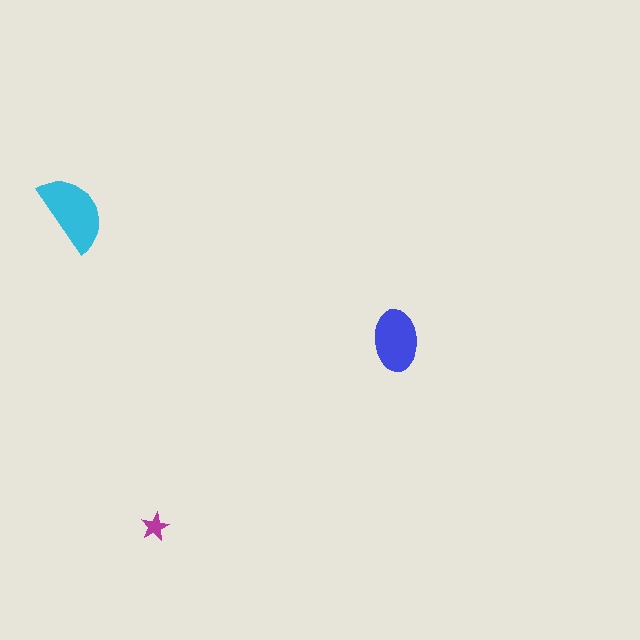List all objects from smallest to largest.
The magenta star, the blue ellipse, the cyan semicircle.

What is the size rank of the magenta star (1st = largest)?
3rd.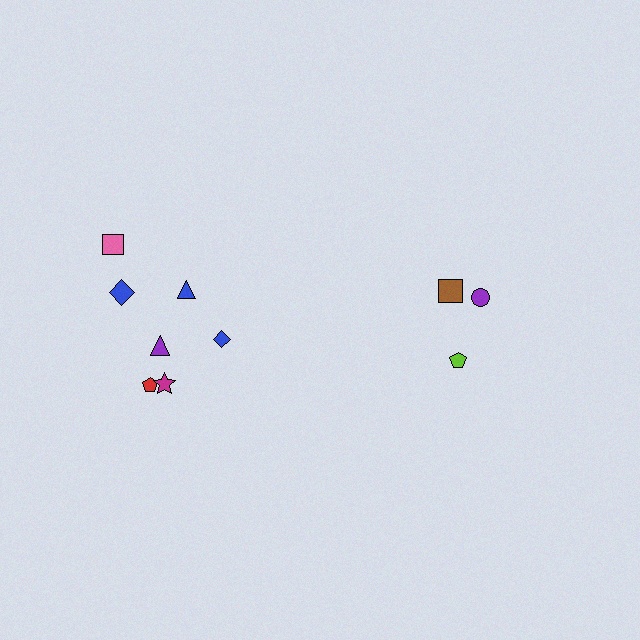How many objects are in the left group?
There are 7 objects.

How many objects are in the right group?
There are 3 objects.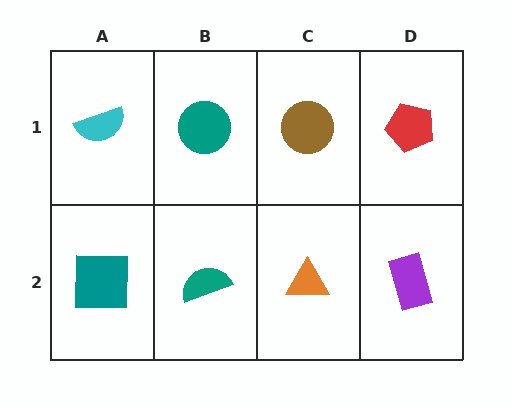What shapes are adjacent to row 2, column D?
A red pentagon (row 1, column D), an orange triangle (row 2, column C).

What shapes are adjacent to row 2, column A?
A cyan semicircle (row 1, column A), a teal semicircle (row 2, column B).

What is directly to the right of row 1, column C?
A red pentagon.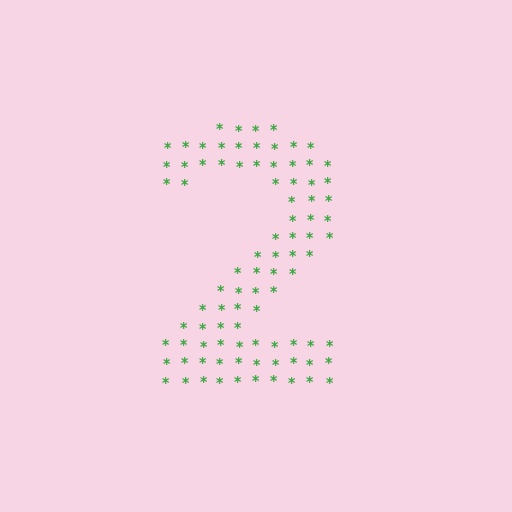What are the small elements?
The small elements are asterisks.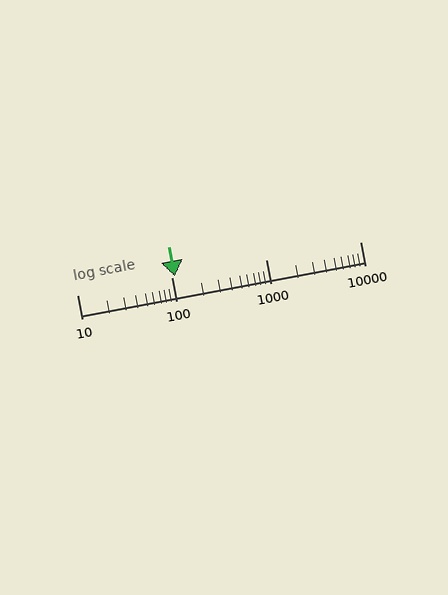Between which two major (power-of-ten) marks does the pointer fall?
The pointer is between 100 and 1000.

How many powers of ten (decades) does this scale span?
The scale spans 3 decades, from 10 to 10000.